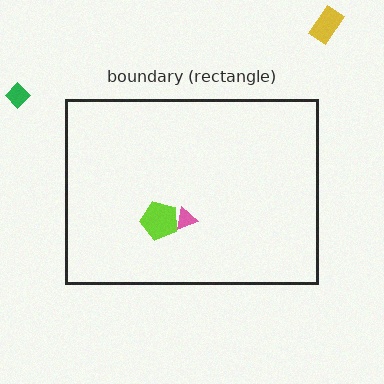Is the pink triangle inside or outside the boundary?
Inside.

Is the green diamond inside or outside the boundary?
Outside.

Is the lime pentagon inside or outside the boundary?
Inside.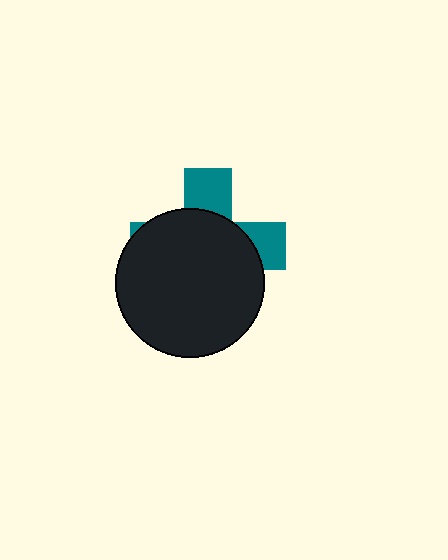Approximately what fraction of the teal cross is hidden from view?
Roughly 70% of the teal cross is hidden behind the black circle.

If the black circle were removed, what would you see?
You would see the complete teal cross.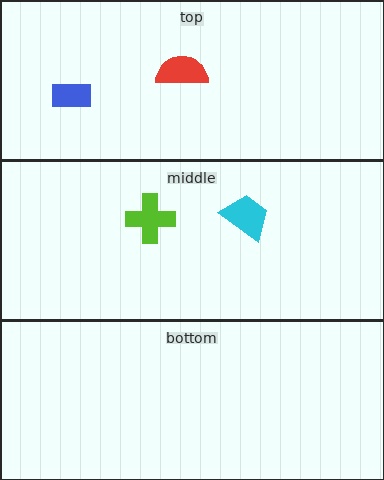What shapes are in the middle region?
The lime cross, the cyan trapezoid.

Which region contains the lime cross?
The middle region.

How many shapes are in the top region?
2.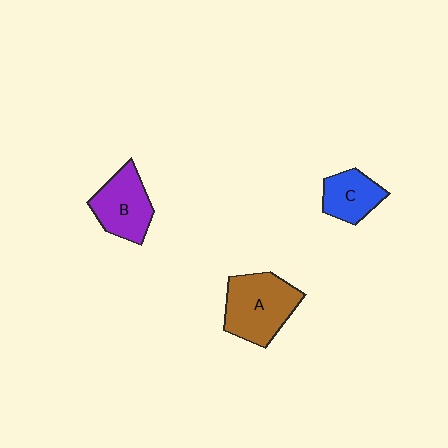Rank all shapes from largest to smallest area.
From largest to smallest: A (brown), B (purple), C (blue).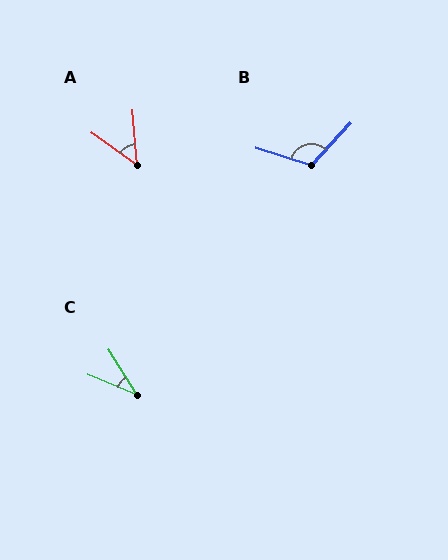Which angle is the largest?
B, at approximately 116 degrees.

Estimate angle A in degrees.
Approximately 50 degrees.